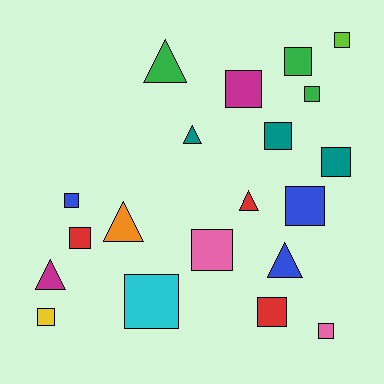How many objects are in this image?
There are 20 objects.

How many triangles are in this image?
There are 6 triangles.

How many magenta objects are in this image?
There are 2 magenta objects.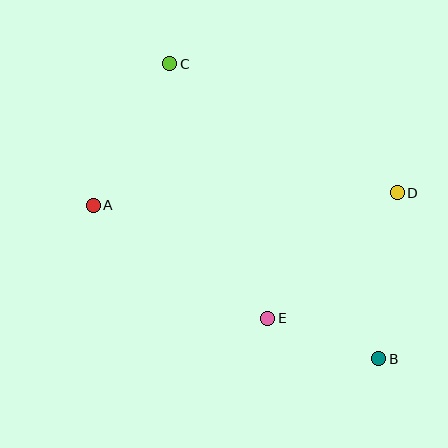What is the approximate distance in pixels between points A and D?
The distance between A and D is approximately 304 pixels.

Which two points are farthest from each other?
Points B and C are farthest from each other.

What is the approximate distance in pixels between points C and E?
The distance between C and E is approximately 273 pixels.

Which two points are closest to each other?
Points B and E are closest to each other.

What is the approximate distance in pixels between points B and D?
The distance between B and D is approximately 167 pixels.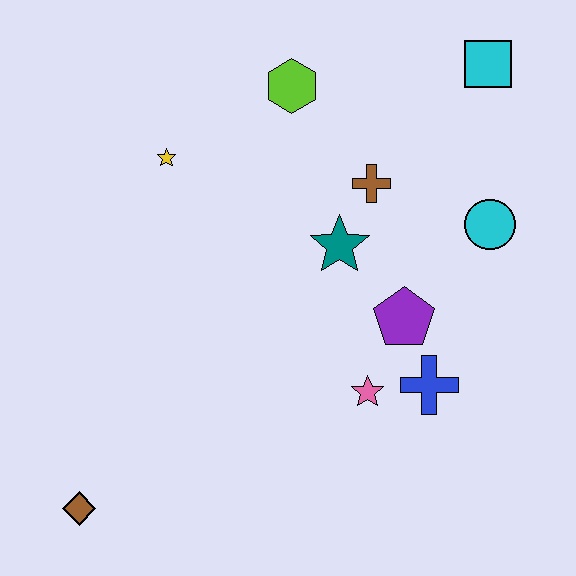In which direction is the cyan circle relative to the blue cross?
The cyan circle is above the blue cross.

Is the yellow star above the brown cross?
Yes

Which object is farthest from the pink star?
The cyan square is farthest from the pink star.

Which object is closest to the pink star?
The blue cross is closest to the pink star.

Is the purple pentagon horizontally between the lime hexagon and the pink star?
No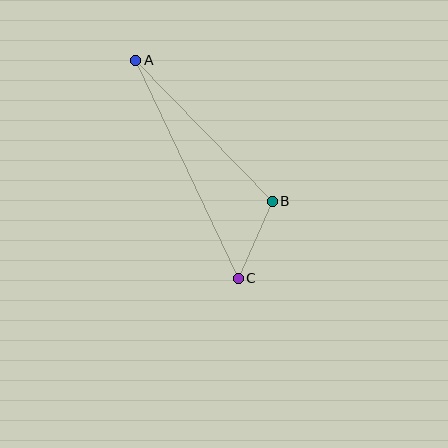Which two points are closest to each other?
Points B and C are closest to each other.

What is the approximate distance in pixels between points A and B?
The distance between A and B is approximately 196 pixels.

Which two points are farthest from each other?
Points A and C are farthest from each other.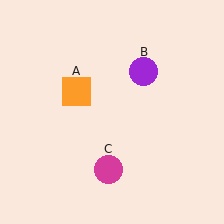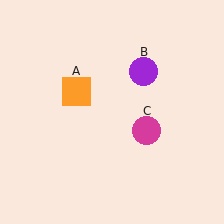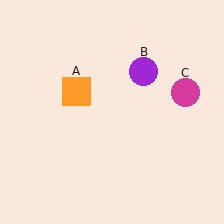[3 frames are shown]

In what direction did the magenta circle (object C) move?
The magenta circle (object C) moved up and to the right.